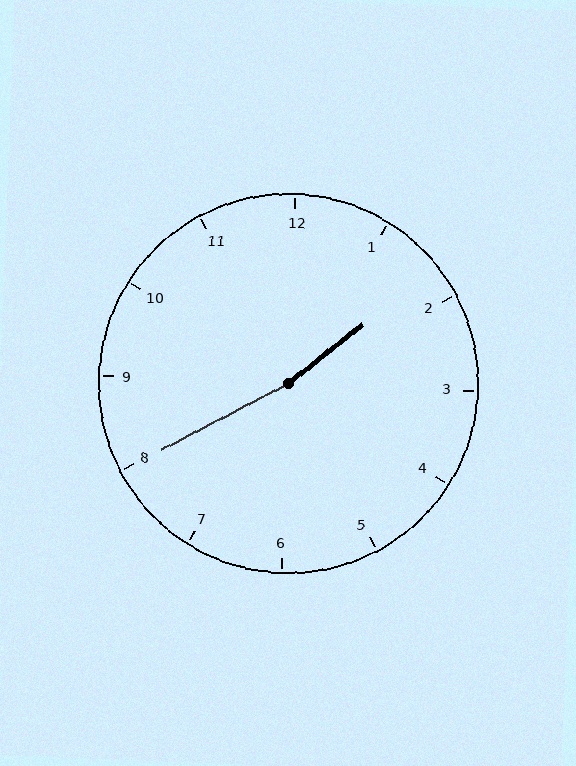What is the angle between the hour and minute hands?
Approximately 170 degrees.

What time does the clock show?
1:40.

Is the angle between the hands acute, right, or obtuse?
It is obtuse.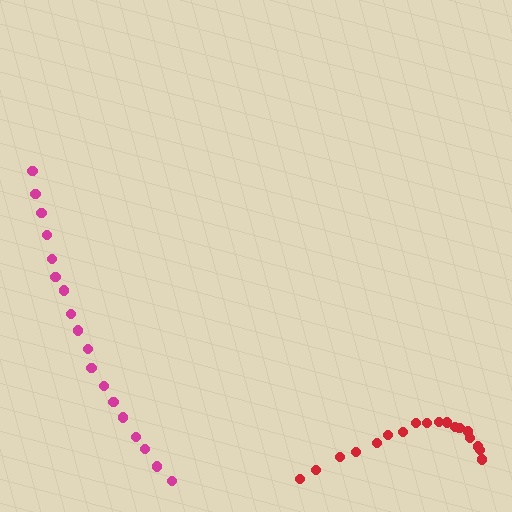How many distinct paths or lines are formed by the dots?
There are 2 distinct paths.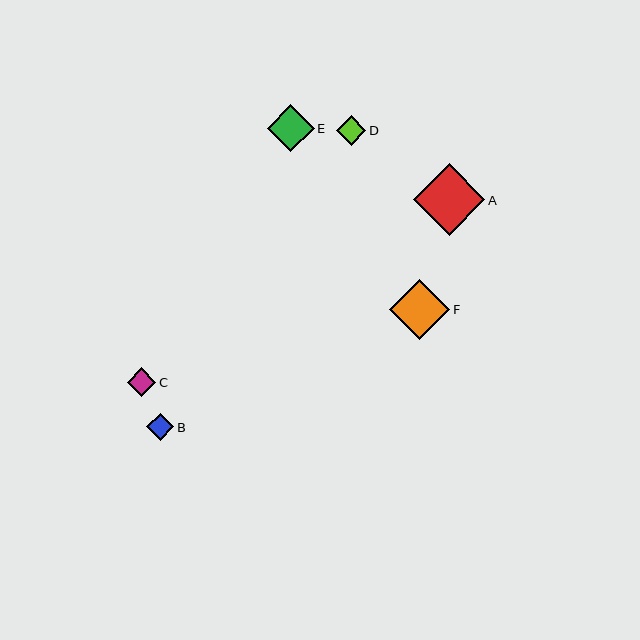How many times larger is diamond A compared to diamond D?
Diamond A is approximately 2.4 times the size of diamond D.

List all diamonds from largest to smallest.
From largest to smallest: A, F, E, D, C, B.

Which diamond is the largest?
Diamond A is the largest with a size of approximately 71 pixels.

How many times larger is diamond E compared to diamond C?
Diamond E is approximately 1.6 times the size of diamond C.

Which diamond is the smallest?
Diamond B is the smallest with a size of approximately 27 pixels.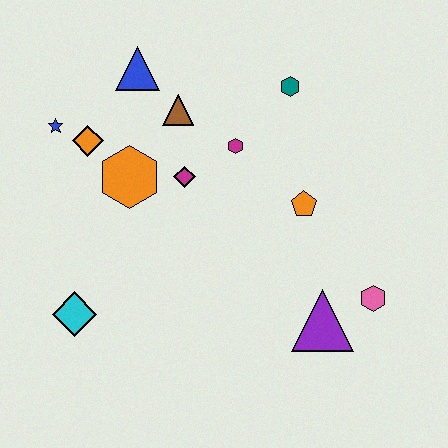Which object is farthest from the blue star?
The pink hexagon is farthest from the blue star.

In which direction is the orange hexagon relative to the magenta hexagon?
The orange hexagon is to the left of the magenta hexagon.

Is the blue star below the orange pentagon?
No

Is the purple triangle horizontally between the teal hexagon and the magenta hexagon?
No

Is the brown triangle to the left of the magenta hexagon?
Yes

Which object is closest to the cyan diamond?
The orange hexagon is closest to the cyan diamond.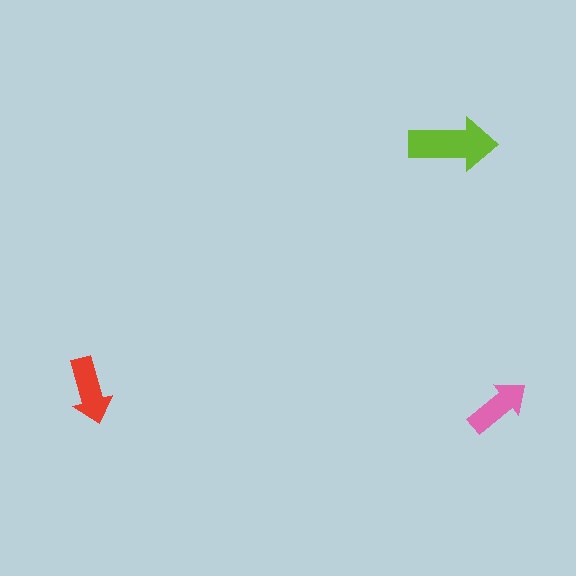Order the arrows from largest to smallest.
the lime one, the red one, the pink one.